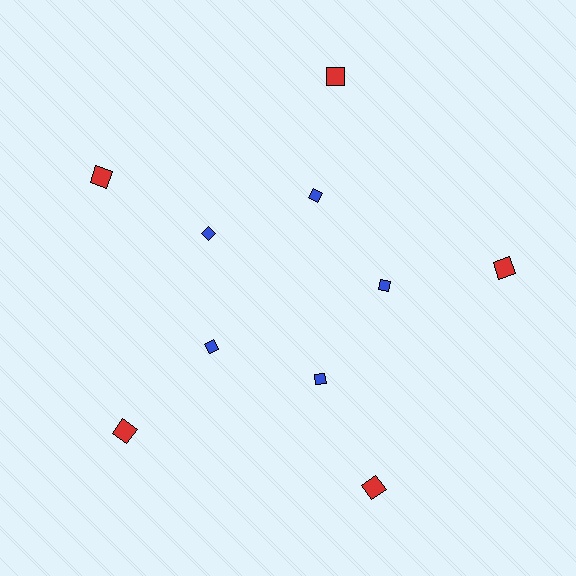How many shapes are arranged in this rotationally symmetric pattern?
There are 10 shapes, arranged in 5 groups of 2.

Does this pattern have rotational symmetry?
Yes, this pattern has 5-fold rotational symmetry. It looks the same after rotating 72 degrees around the center.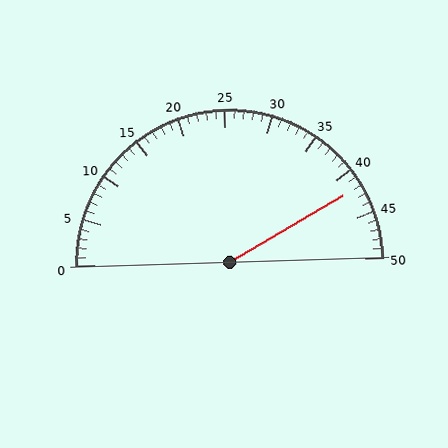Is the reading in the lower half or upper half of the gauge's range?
The reading is in the upper half of the range (0 to 50).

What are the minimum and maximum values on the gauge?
The gauge ranges from 0 to 50.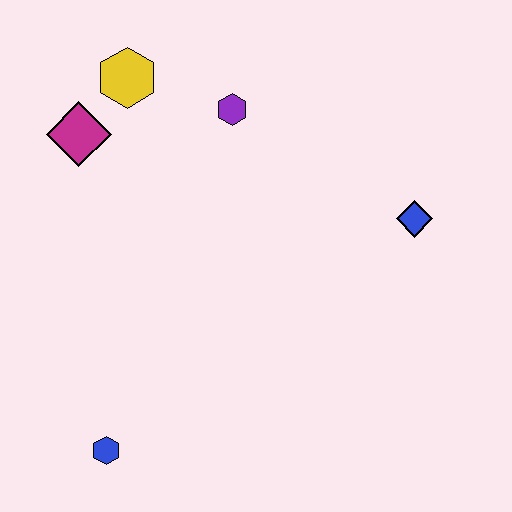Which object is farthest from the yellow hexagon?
The blue hexagon is farthest from the yellow hexagon.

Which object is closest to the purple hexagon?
The yellow hexagon is closest to the purple hexagon.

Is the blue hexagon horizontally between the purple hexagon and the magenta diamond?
Yes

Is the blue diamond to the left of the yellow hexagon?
No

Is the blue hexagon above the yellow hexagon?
No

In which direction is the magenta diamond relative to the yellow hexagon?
The magenta diamond is below the yellow hexagon.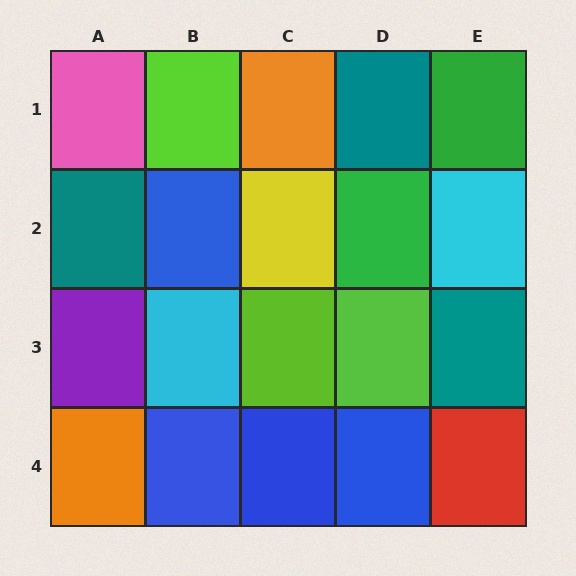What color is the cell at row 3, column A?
Purple.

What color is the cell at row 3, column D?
Lime.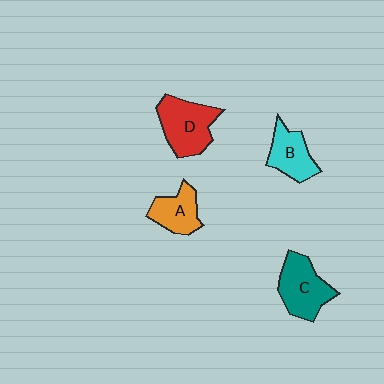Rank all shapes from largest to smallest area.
From largest to smallest: D (red), C (teal), B (cyan), A (orange).